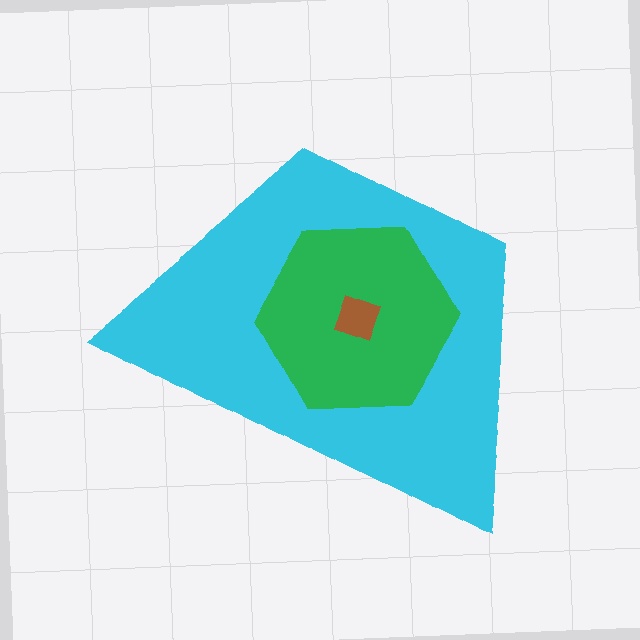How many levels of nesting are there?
3.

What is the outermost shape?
The cyan trapezoid.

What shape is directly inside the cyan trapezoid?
The green hexagon.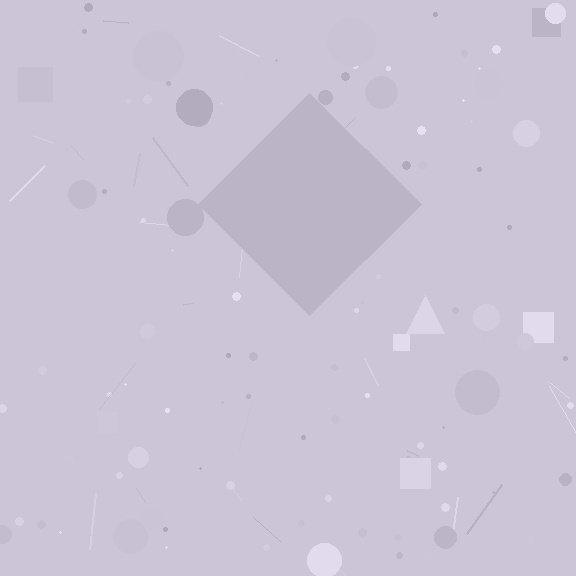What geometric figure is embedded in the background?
A diamond is embedded in the background.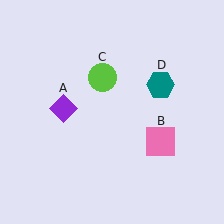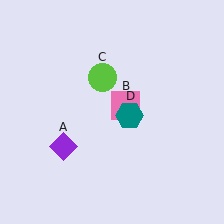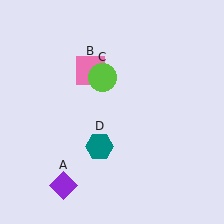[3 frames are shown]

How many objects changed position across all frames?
3 objects changed position: purple diamond (object A), pink square (object B), teal hexagon (object D).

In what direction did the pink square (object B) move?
The pink square (object B) moved up and to the left.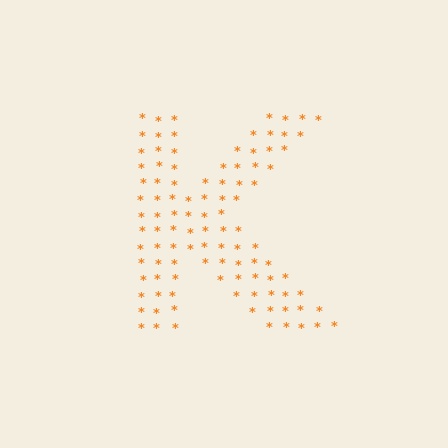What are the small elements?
The small elements are asterisks.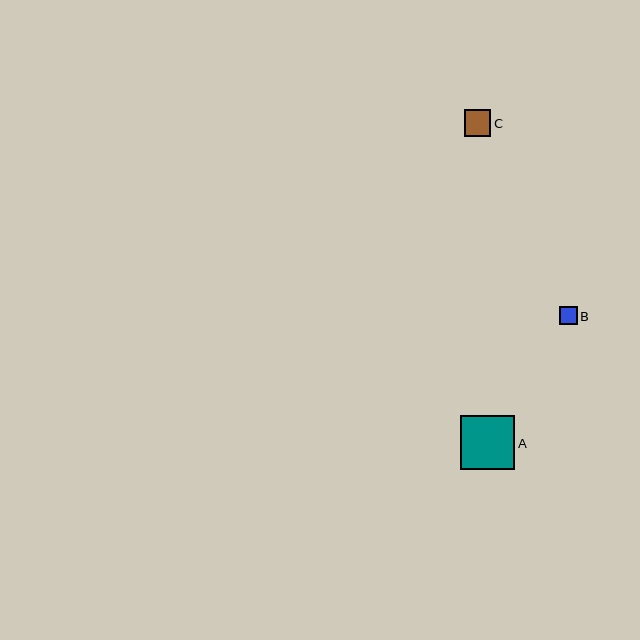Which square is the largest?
Square A is the largest with a size of approximately 55 pixels.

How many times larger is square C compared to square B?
Square C is approximately 1.5 times the size of square B.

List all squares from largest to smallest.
From largest to smallest: A, C, B.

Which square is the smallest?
Square B is the smallest with a size of approximately 18 pixels.